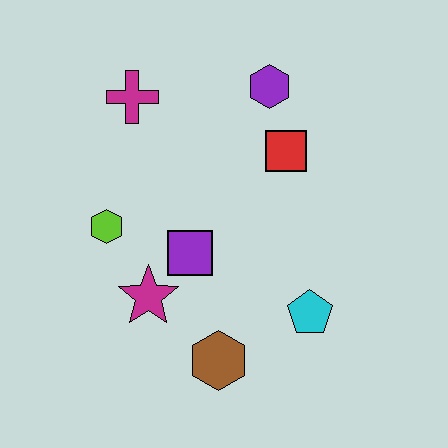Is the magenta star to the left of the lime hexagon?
No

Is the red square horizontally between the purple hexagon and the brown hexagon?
No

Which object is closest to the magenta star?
The purple square is closest to the magenta star.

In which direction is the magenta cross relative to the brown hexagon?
The magenta cross is above the brown hexagon.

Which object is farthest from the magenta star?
The purple hexagon is farthest from the magenta star.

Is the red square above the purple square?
Yes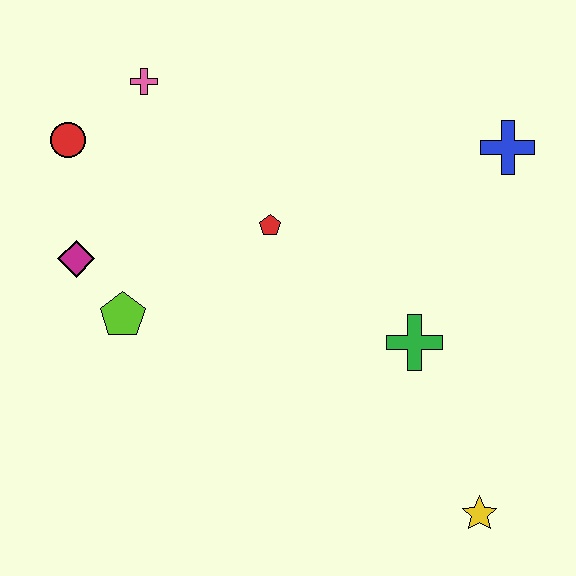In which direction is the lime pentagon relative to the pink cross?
The lime pentagon is below the pink cross.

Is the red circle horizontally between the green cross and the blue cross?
No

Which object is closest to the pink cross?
The red circle is closest to the pink cross.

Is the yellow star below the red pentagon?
Yes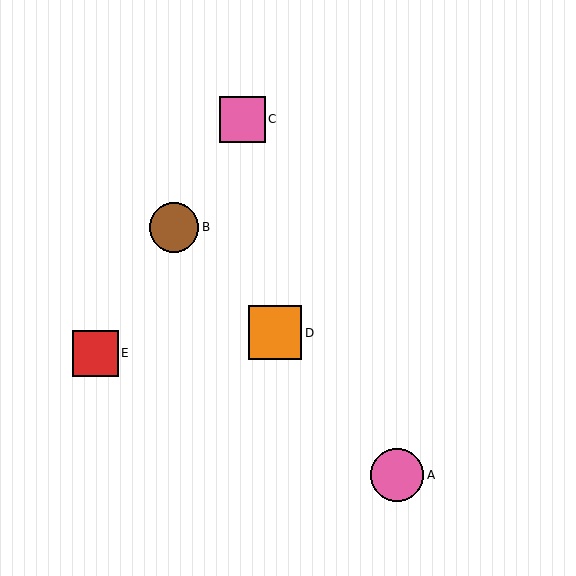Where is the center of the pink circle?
The center of the pink circle is at (397, 475).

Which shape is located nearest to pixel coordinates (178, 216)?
The brown circle (labeled B) at (174, 227) is nearest to that location.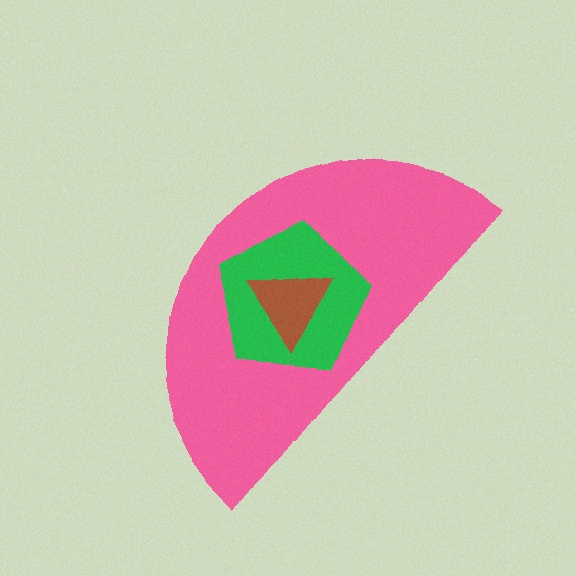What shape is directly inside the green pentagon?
The brown triangle.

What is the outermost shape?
The pink semicircle.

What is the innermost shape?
The brown triangle.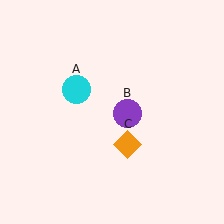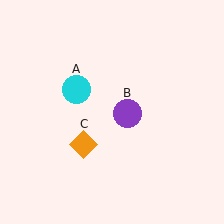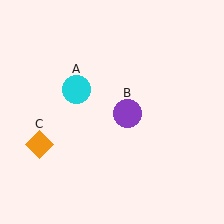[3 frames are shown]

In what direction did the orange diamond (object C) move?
The orange diamond (object C) moved left.